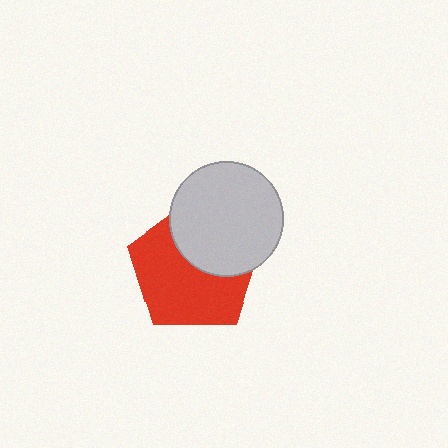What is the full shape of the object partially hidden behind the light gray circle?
The partially hidden object is a red pentagon.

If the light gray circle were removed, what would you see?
You would see the complete red pentagon.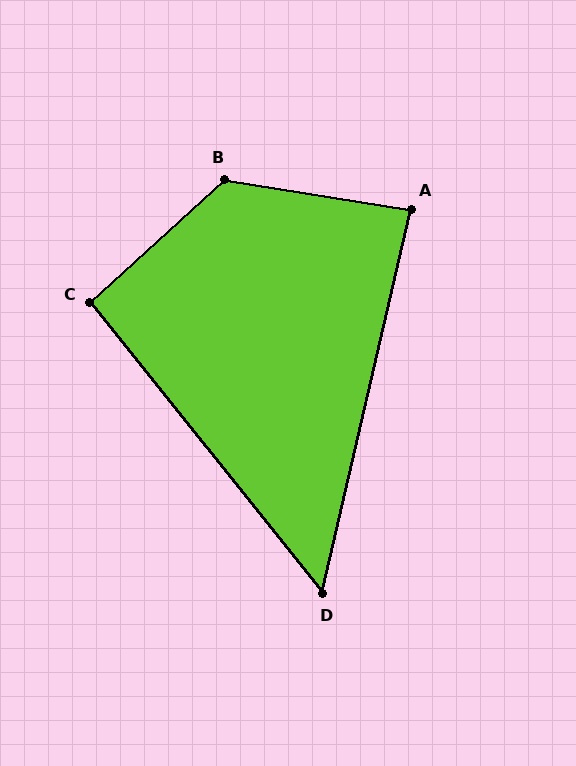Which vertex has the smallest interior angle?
D, at approximately 52 degrees.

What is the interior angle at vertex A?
Approximately 86 degrees (approximately right).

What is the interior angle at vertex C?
Approximately 94 degrees (approximately right).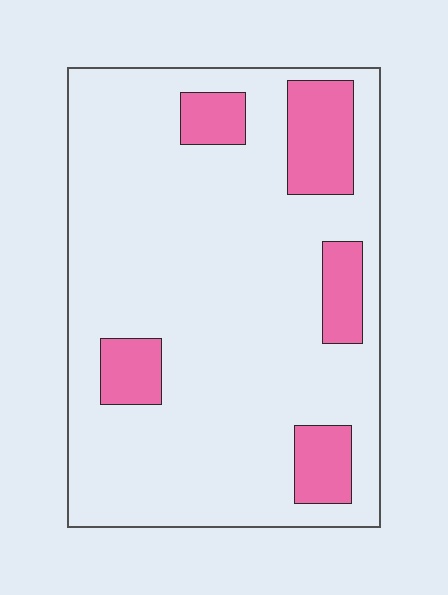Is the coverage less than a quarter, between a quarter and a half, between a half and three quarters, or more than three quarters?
Less than a quarter.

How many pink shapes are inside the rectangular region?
5.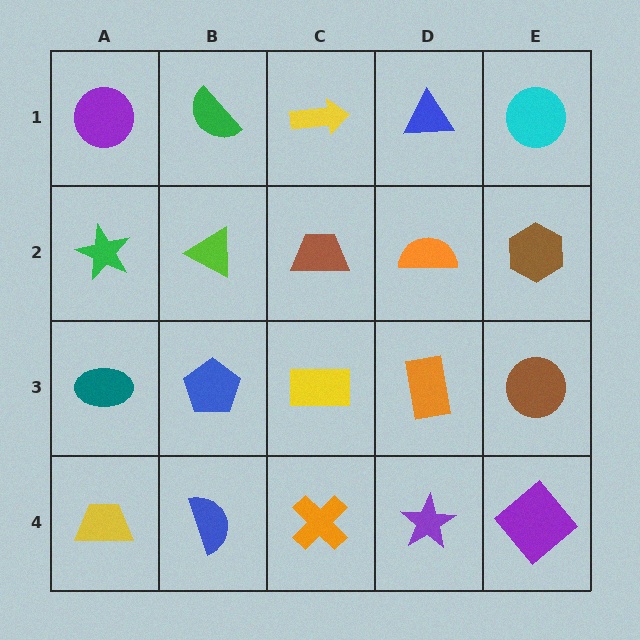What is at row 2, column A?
A green star.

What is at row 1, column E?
A cyan circle.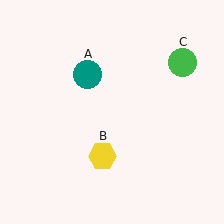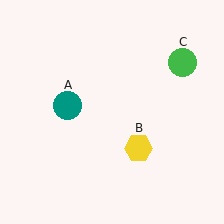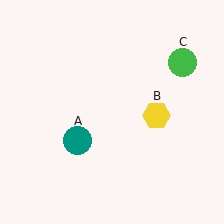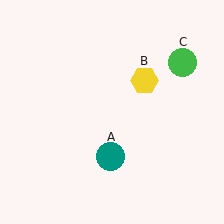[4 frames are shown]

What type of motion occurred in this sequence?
The teal circle (object A), yellow hexagon (object B) rotated counterclockwise around the center of the scene.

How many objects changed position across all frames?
2 objects changed position: teal circle (object A), yellow hexagon (object B).